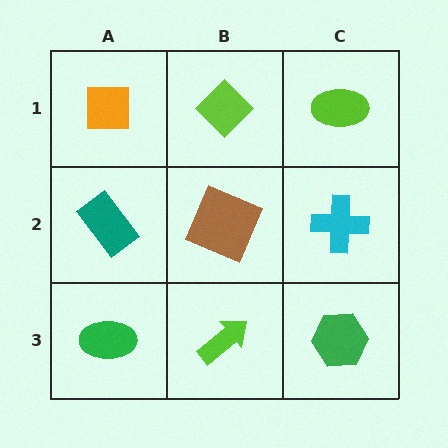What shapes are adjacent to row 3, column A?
A teal rectangle (row 2, column A), a lime arrow (row 3, column B).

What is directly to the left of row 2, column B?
A teal rectangle.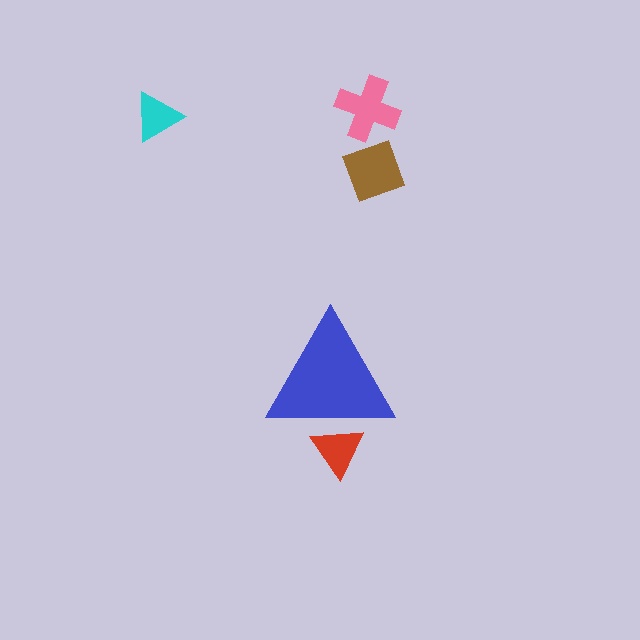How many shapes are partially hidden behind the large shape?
1 shape is partially hidden.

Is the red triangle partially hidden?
Yes, the red triangle is partially hidden behind the blue triangle.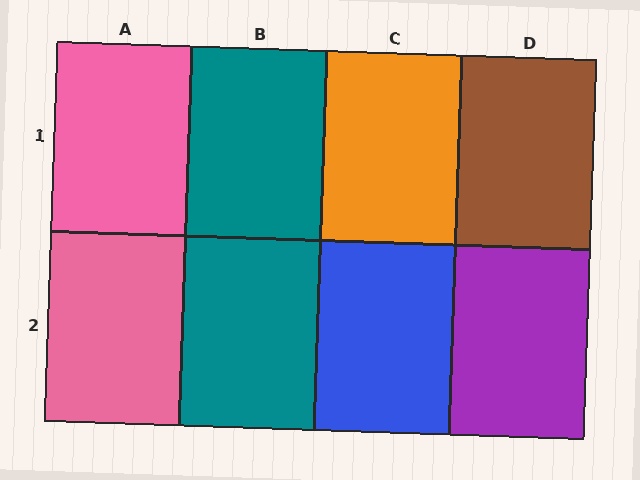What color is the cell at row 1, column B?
Teal.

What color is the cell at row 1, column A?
Pink.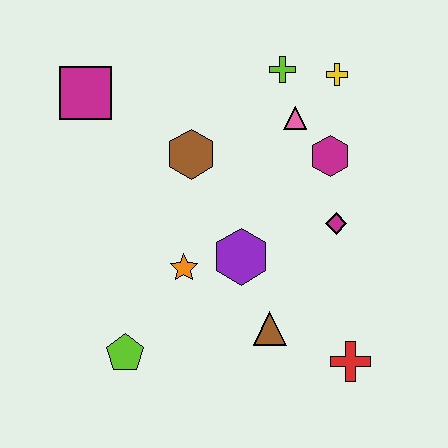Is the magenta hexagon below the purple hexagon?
No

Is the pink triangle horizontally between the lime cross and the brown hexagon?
No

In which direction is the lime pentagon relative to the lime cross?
The lime pentagon is below the lime cross.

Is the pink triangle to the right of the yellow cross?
No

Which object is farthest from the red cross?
The magenta square is farthest from the red cross.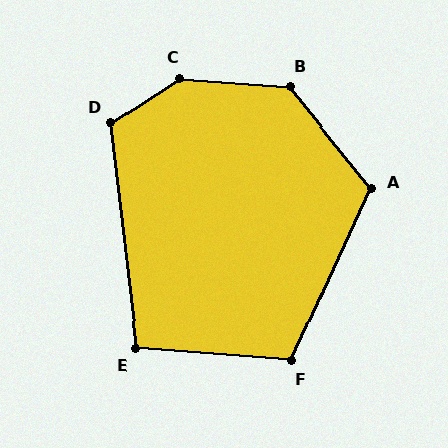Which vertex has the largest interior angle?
C, at approximately 143 degrees.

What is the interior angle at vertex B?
Approximately 133 degrees (obtuse).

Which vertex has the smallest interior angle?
E, at approximately 101 degrees.